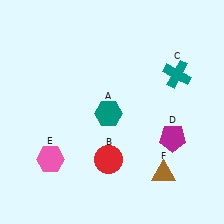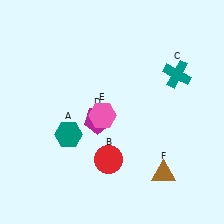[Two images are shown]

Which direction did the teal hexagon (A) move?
The teal hexagon (A) moved left.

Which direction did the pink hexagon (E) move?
The pink hexagon (E) moved right.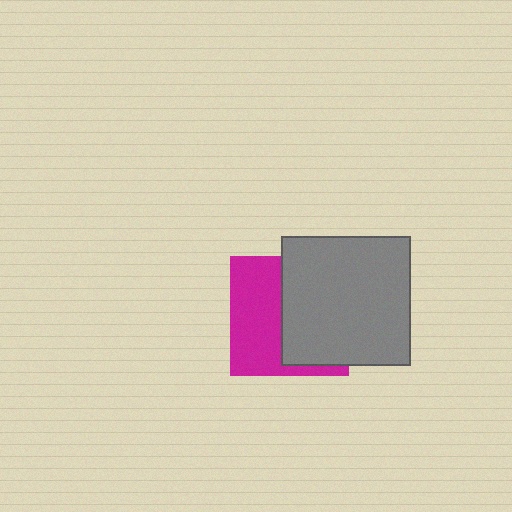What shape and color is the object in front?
The object in front is a gray square.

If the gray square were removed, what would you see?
You would see the complete magenta square.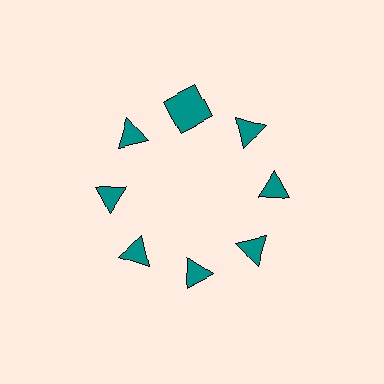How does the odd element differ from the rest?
It has a different shape: square instead of triangle.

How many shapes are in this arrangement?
There are 8 shapes arranged in a ring pattern.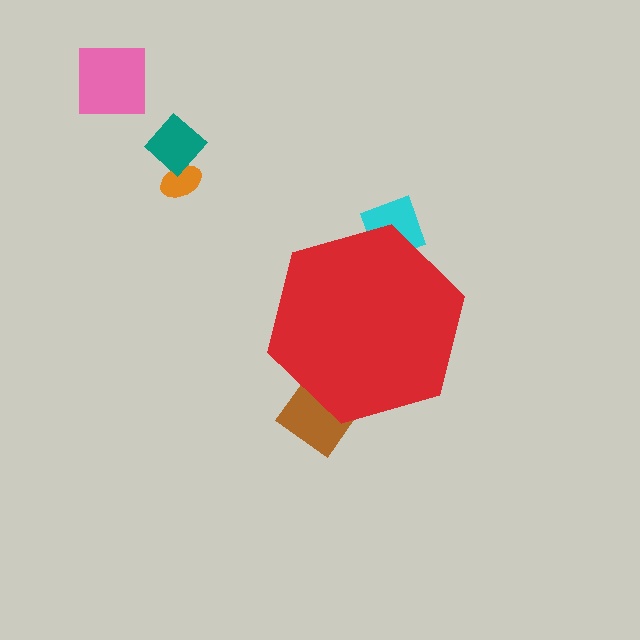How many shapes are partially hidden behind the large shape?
2 shapes are partially hidden.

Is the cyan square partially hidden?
Yes, the cyan square is partially hidden behind the red hexagon.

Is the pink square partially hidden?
No, the pink square is fully visible.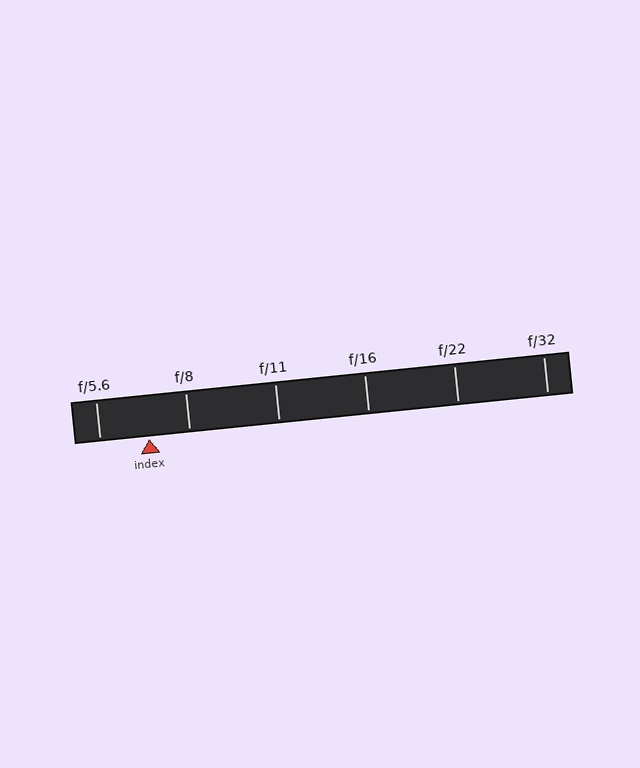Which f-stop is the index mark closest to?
The index mark is closest to f/8.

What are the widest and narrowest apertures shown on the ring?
The widest aperture shown is f/5.6 and the narrowest is f/32.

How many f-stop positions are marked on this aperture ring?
There are 6 f-stop positions marked.